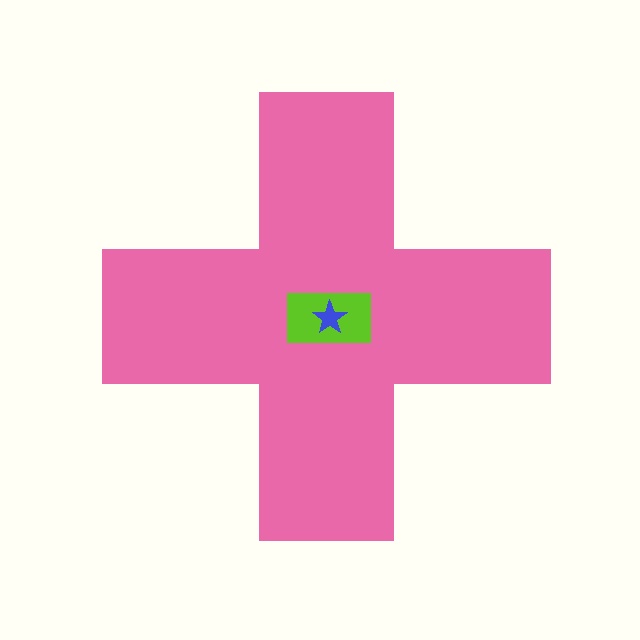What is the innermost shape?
The blue star.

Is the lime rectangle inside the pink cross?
Yes.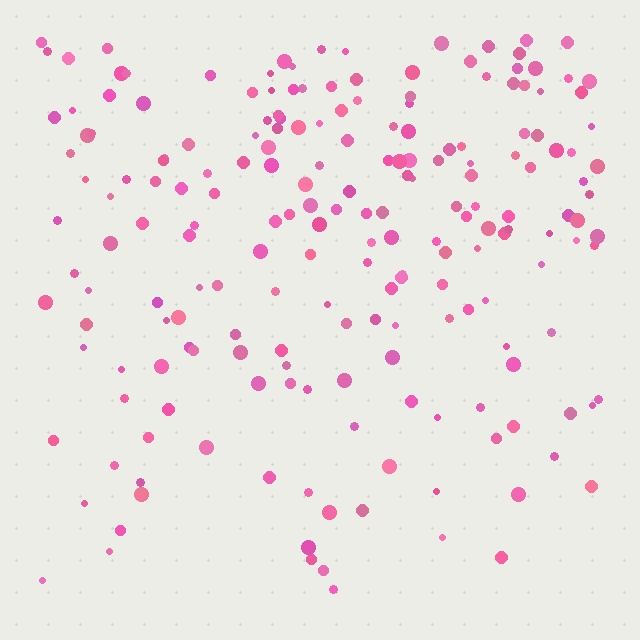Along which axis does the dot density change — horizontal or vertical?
Vertical.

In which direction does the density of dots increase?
From bottom to top, with the top side densest.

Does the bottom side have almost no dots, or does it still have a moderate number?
Still a moderate number, just noticeably fewer than the top.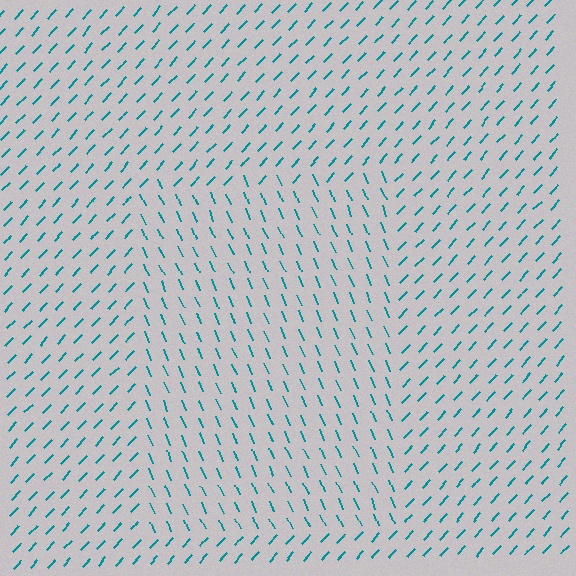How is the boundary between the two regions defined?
The boundary is defined purely by a change in line orientation (approximately 66 degrees difference). All lines are the same color and thickness.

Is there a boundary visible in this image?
Yes, there is a texture boundary formed by a change in line orientation.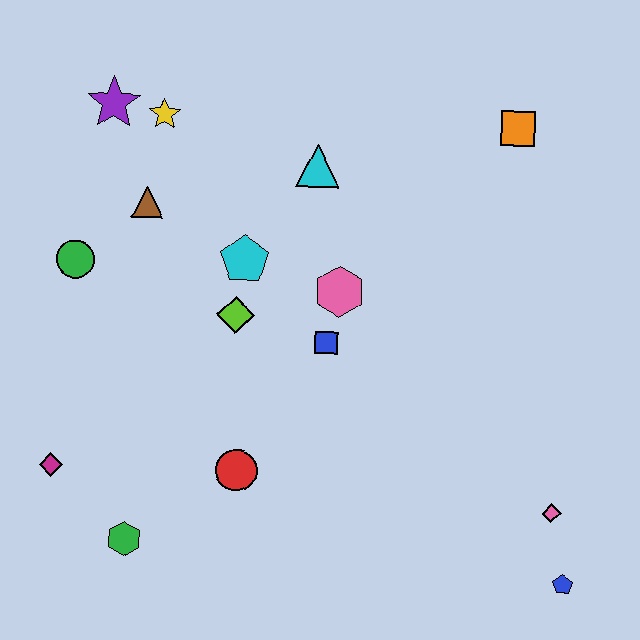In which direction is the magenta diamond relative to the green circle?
The magenta diamond is below the green circle.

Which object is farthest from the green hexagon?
The orange square is farthest from the green hexagon.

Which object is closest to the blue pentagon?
The pink diamond is closest to the blue pentagon.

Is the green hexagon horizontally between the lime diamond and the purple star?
Yes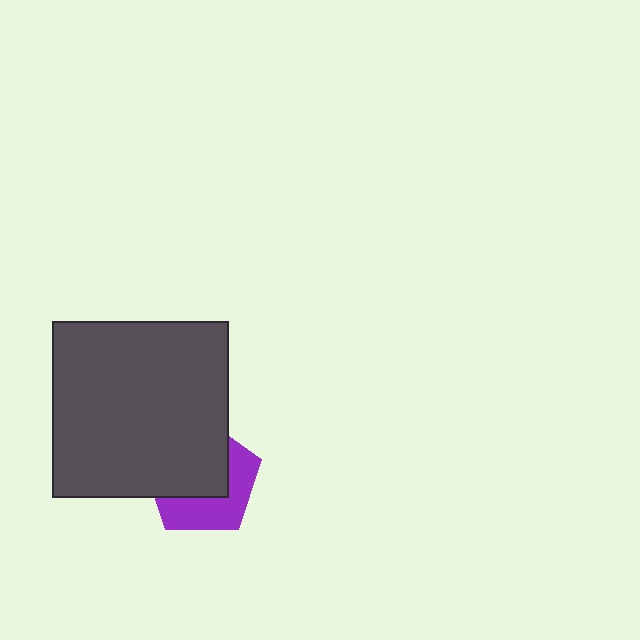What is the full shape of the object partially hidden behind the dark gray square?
The partially hidden object is a purple pentagon.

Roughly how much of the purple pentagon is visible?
A small part of it is visible (roughly 43%).